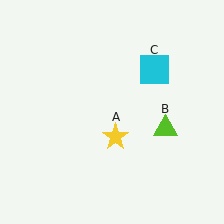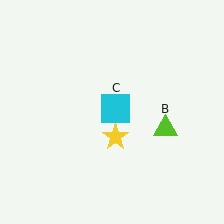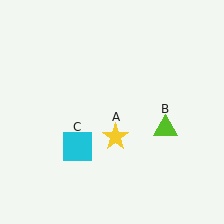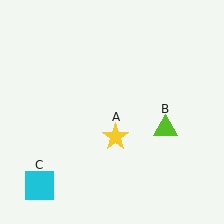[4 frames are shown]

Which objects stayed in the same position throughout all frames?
Yellow star (object A) and lime triangle (object B) remained stationary.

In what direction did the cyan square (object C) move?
The cyan square (object C) moved down and to the left.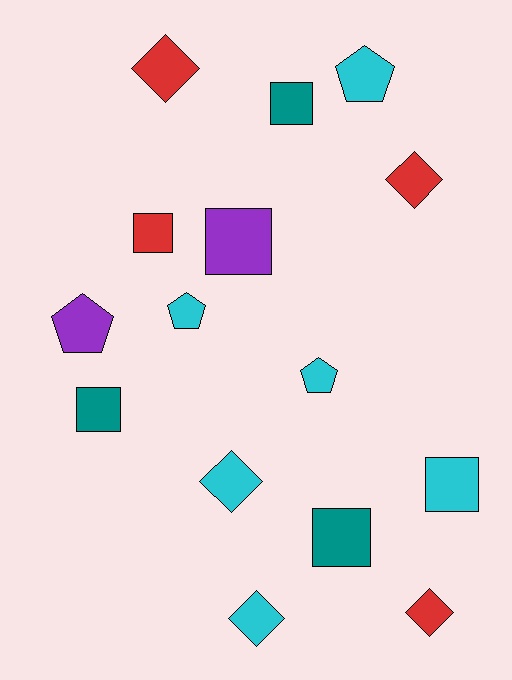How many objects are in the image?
There are 15 objects.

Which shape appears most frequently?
Square, with 6 objects.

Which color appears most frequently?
Cyan, with 6 objects.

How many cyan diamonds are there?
There are 2 cyan diamonds.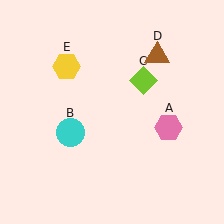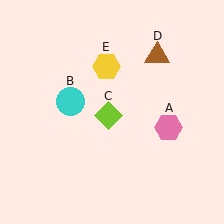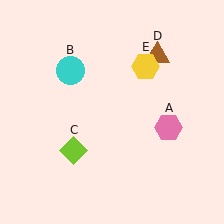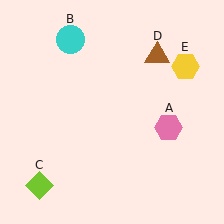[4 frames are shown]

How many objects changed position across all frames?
3 objects changed position: cyan circle (object B), lime diamond (object C), yellow hexagon (object E).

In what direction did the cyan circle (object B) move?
The cyan circle (object B) moved up.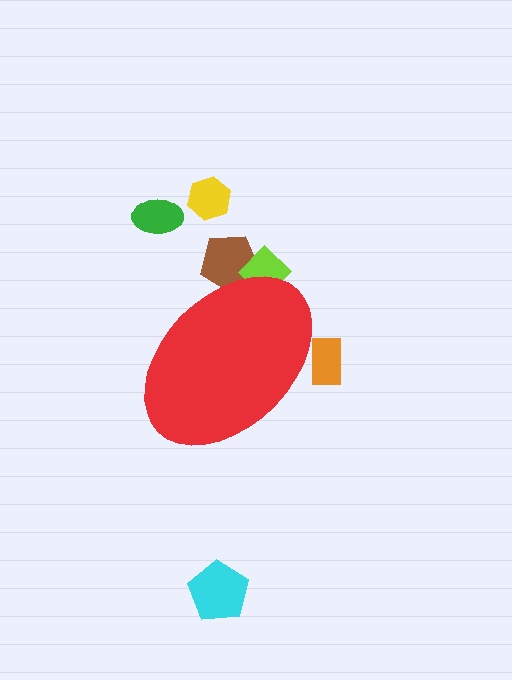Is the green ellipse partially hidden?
No, the green ellipse is fully visible.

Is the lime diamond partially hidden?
Yes, the lime diamond is partially hidden behind the red ellipse.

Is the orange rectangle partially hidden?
Yes, the orange rectangle is partially hidden behind the red ellipse.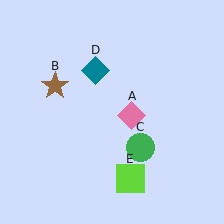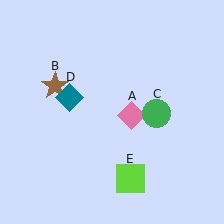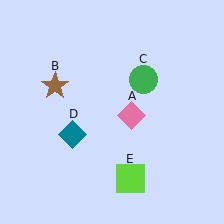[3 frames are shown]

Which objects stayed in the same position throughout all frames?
Pink diamond (object A) and brown star (object B) and lime square (object E) remained stationary.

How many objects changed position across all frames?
2 objects changed position: green circle (object C), teal diamond (object D).